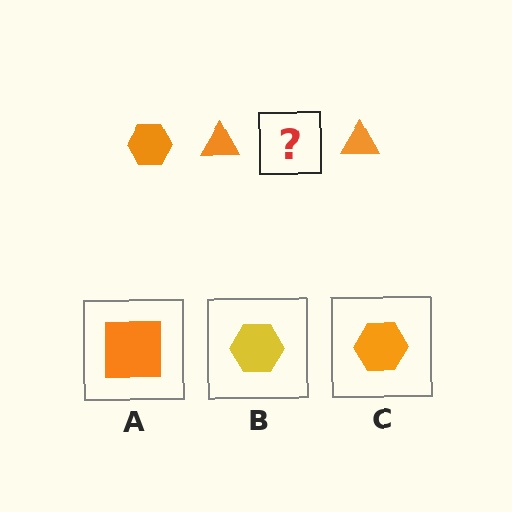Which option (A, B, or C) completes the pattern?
C.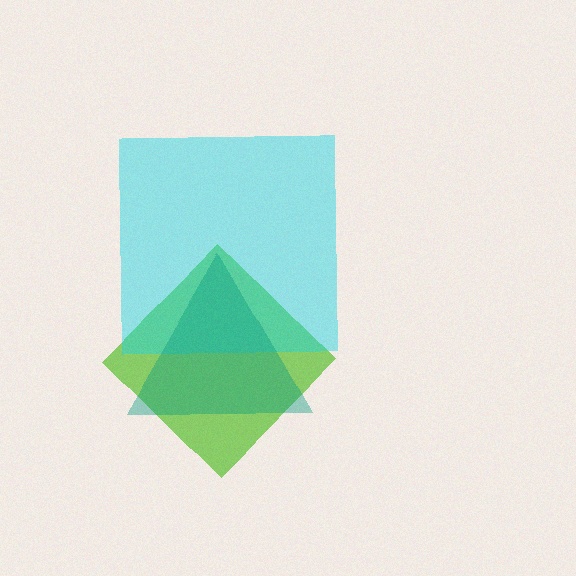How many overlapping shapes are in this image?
There are 3 overlapping shapes in the image.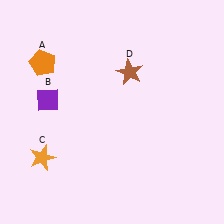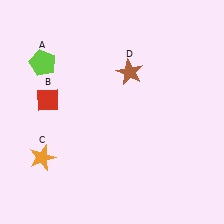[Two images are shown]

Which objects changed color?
A changed from orange to lime. B changed from purple to red.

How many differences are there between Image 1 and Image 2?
There are 2 differences between the two images.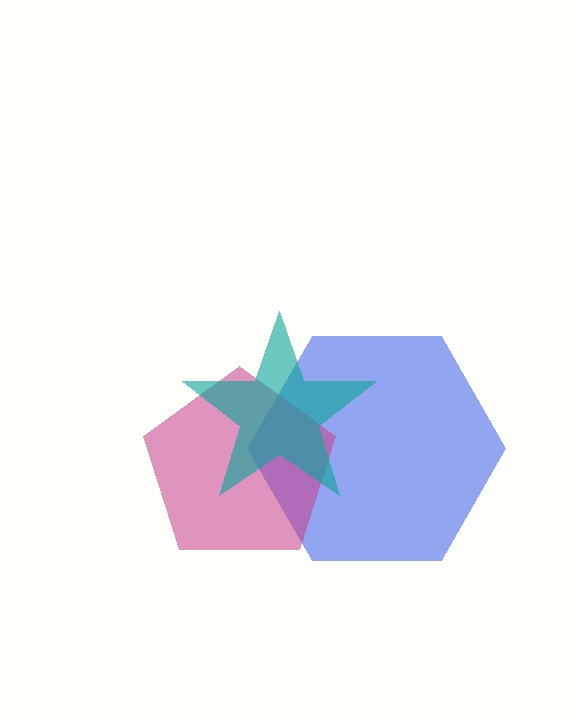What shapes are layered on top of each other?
The layered shapes are: a blue hexagon, a magenta pentagon, a teal star.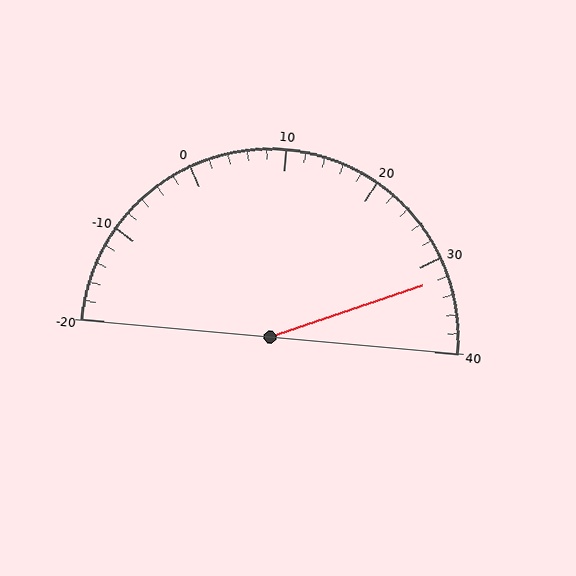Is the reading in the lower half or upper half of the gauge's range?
The reading is in the upper half of the range (-20 to 40).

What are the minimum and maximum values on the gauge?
The gauge ranges from -20 to 40.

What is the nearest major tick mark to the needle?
The nearest major tick mark is 30.